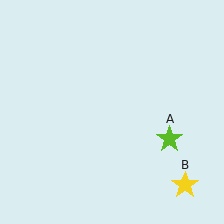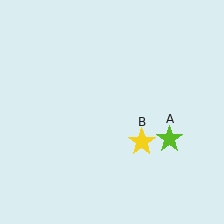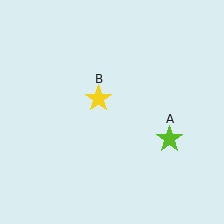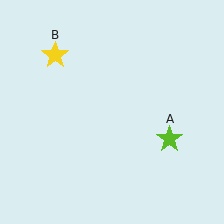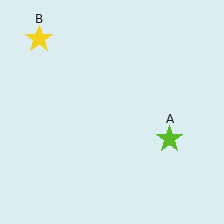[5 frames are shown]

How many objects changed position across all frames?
1 object changed position: yellow star (object B).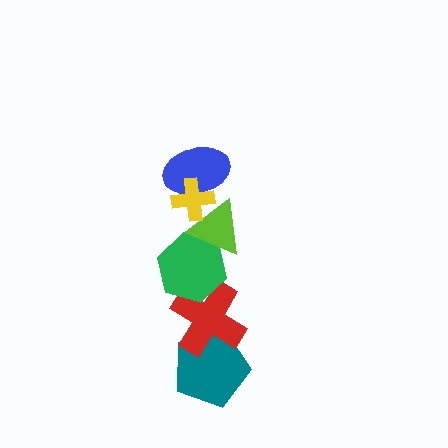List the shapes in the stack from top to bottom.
From top to bottom: the yellow cross, the blue ellipse, the lime triangle, the green hexagon, the red cross, the teal pentagon.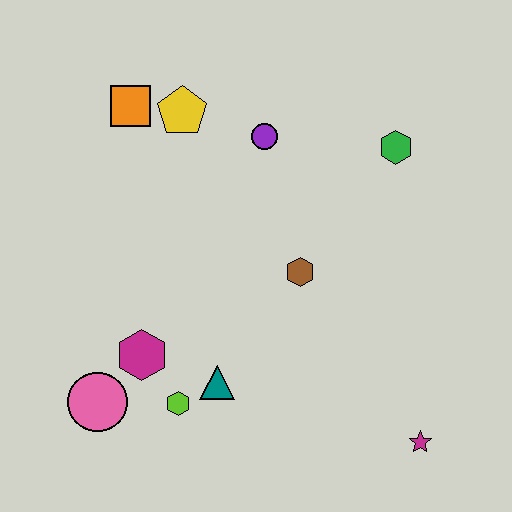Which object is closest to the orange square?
The yellow pentagon is closest to the orange square.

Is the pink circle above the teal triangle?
No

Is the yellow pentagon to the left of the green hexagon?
Yes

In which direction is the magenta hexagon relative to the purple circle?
The magenta hexagon is below the purple circle.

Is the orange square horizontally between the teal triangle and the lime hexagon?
No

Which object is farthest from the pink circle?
The green hexagon is farthest from the pink circle.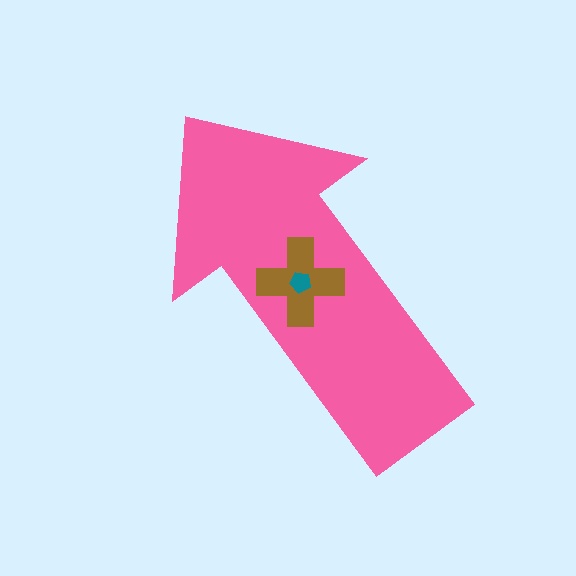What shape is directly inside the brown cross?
The teal pentagon.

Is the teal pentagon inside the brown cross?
Yes.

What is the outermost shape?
The pink arrow.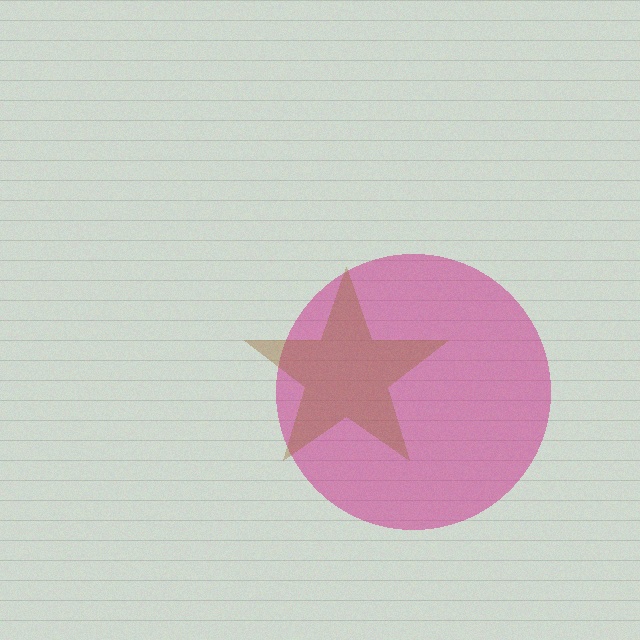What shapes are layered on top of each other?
The layered shapes are: a magenta circle, a brown star.